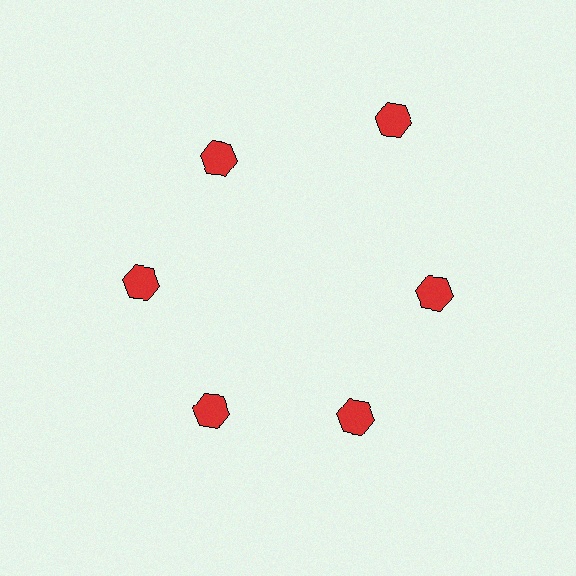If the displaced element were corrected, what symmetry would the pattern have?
It would have 6-fold rotational symmetry — the pattern would map onto itself every 60 degrees.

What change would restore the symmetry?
The symmetry would be restored by moving it inward, back onto the ring so that all 6 hexagons sit at equal angles and equal distance from the center.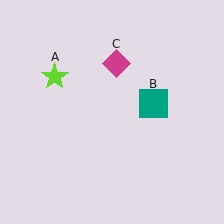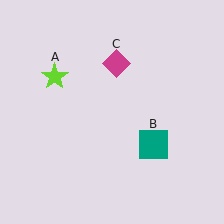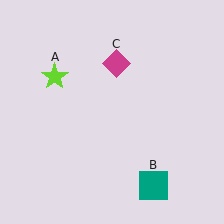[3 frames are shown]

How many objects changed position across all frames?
1 object changed position: teal square (object B).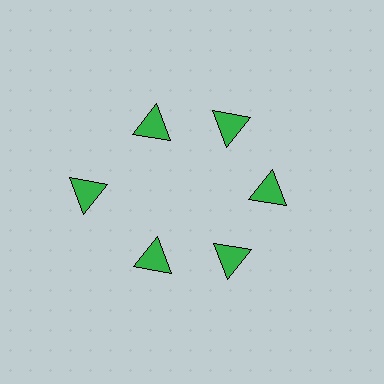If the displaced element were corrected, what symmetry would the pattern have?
It would have 6-fold rotational symmetry — the pattern would map onto itself every 60 degrees.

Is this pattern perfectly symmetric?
No. The 6 green triangles are arranged in a ring, but one element near the 9 o'clock position is pushed outward from the center, breaking the 6-fold rotational symmetry.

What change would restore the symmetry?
The symmetry would be restored by moving it inward, back onto the ring so that all 6 triangles sit at equal angles and equal distance from the center.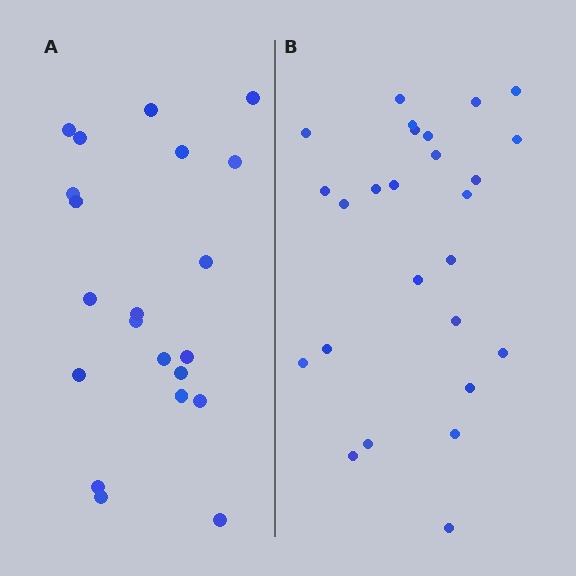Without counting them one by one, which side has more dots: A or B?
Region B (the right region) has more dots.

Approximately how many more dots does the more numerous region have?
Region B has about 5 more dots than region A.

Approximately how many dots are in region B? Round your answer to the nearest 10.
About 30 dots. (The exact count is 26, which rounds to 30.)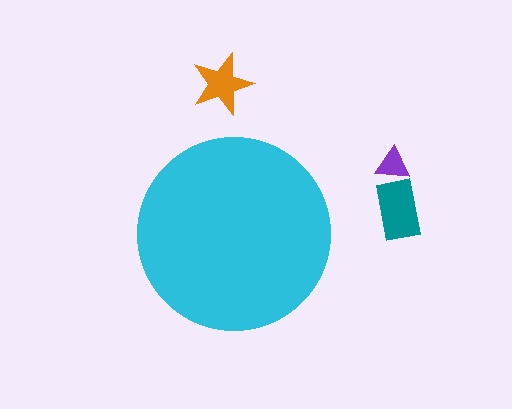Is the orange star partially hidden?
No, the orange star is fully visible.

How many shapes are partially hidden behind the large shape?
0 shapes are partially hidden.